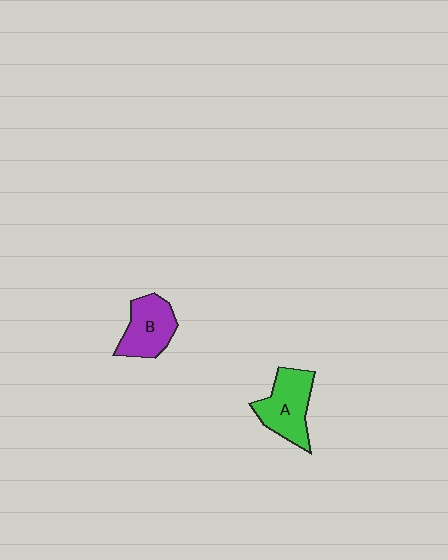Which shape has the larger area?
Shape A (green).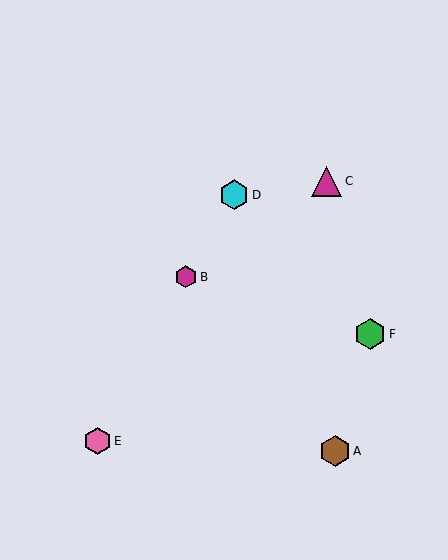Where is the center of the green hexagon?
The center of the green hexagon is at (370, 334).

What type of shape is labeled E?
Shape E is a pink hexagon.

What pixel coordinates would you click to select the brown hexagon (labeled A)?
Click at (335, 451) to select the brown hexagon A.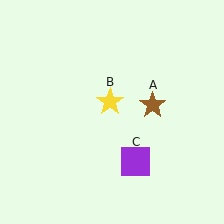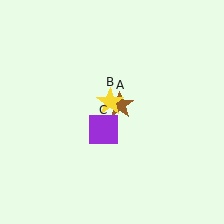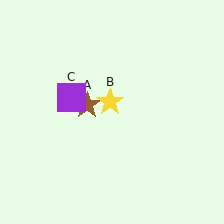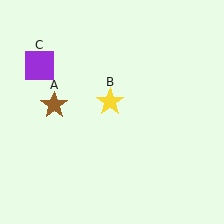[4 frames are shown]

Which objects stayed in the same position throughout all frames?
Yellow star (object B) remained stationary.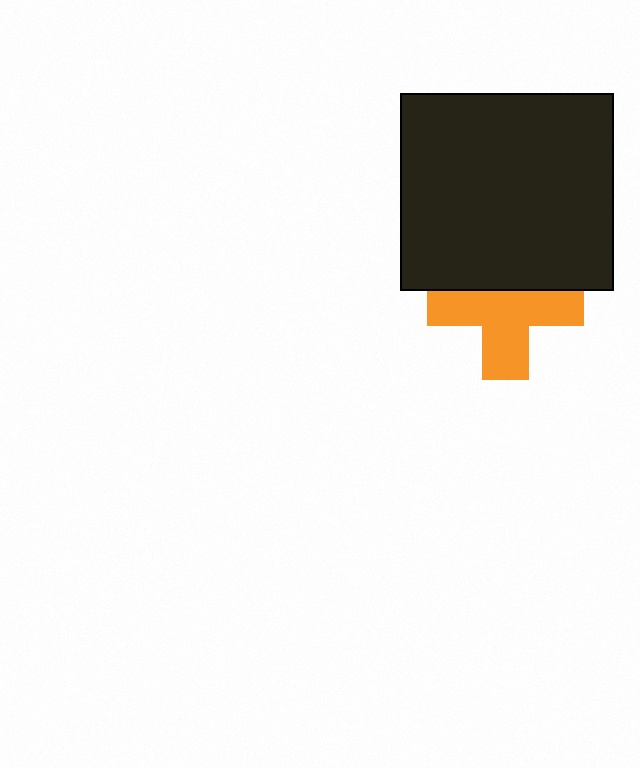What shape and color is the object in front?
The object in front is a black rectangle.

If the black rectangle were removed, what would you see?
You would see the complete orange cross.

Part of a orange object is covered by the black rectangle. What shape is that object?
It is a cross.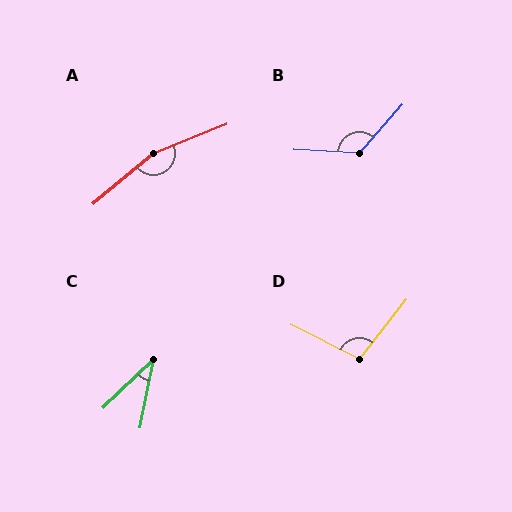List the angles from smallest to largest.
C (36°), D (102°), B (129°), A (162°).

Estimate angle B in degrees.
Approximately 129 degrees.